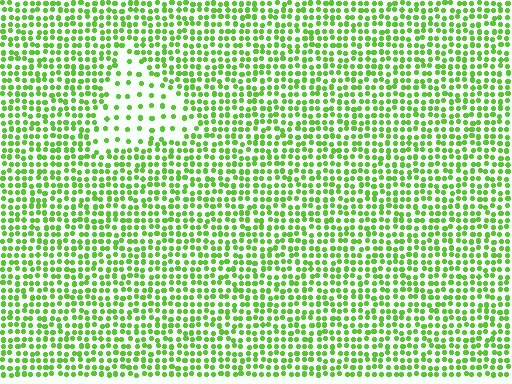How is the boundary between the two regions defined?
The boundary is defined by a change in element density (approximately 2.6x ratio). All elements are the same color, size, and shape.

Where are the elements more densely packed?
The elements are more densely packed outside the triangle boundary.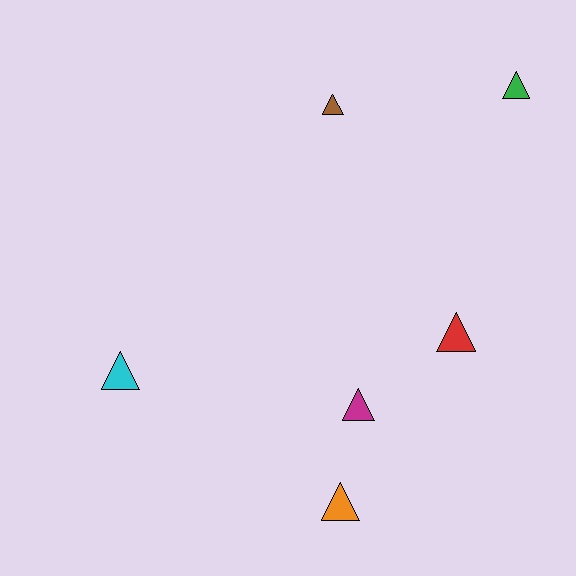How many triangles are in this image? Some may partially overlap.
There are 6 triangles.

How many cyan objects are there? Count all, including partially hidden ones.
There is 1 cyan object.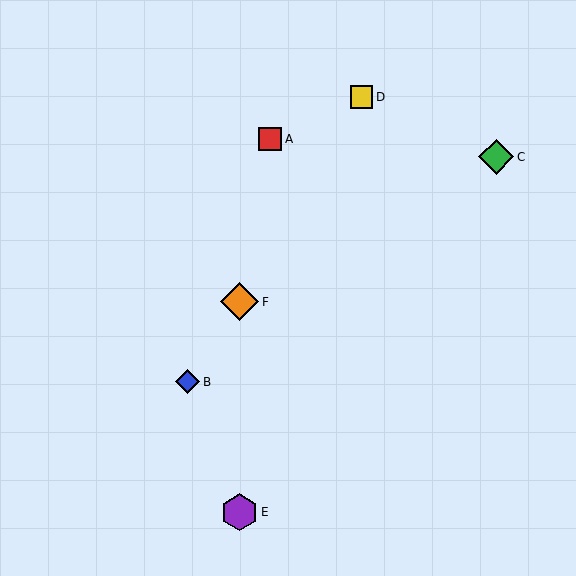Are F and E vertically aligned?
Yes, both are at x≈240.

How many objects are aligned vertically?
2 objects (E, F) are aligned vertically.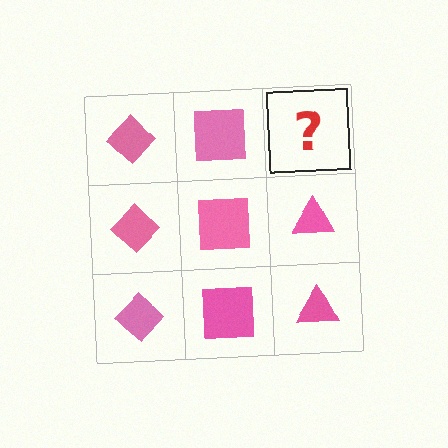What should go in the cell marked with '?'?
The missing cell should contain a pink triangle.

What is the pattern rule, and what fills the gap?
The rule is that each column has a consistent shape. The gap should be filled with a pink triangle.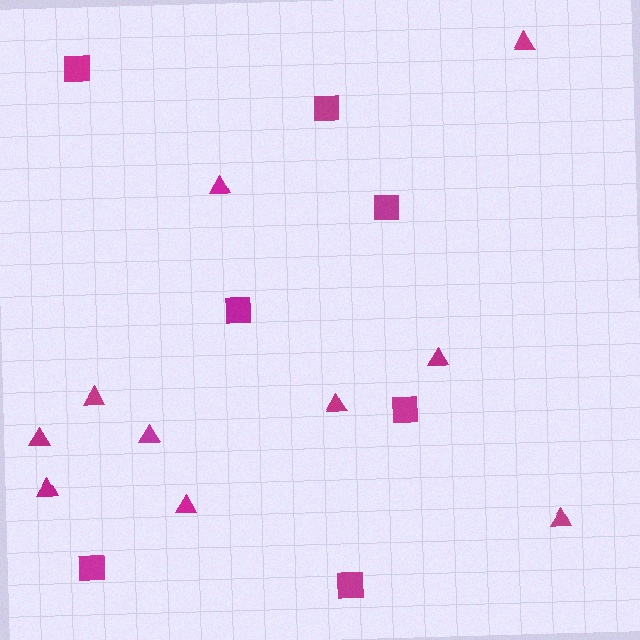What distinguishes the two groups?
There are 2 groups: one group of triangles (10) and one group of squares (7).